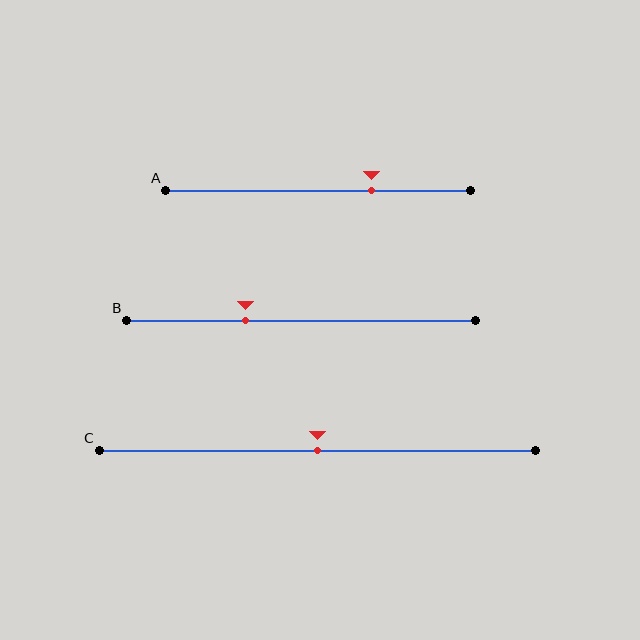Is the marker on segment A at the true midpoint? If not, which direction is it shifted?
No, the marker on segment A is shifted to the right by about 18% of the segment length.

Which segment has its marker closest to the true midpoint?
Segment C has its marker closest to the true midpoint.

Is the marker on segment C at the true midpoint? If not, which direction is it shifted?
Yes, the marker on segment C is at the true midpoint.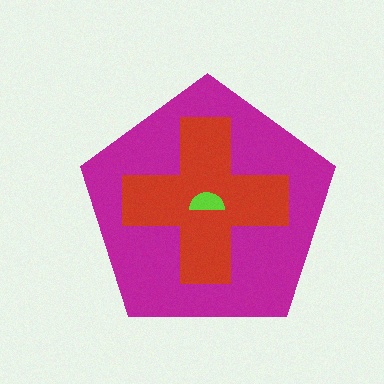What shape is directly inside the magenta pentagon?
The red cross.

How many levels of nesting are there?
3.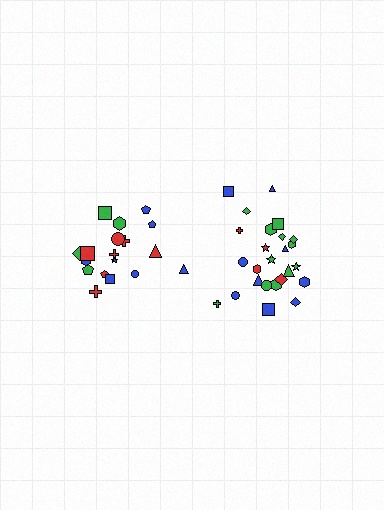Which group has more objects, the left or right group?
The right group.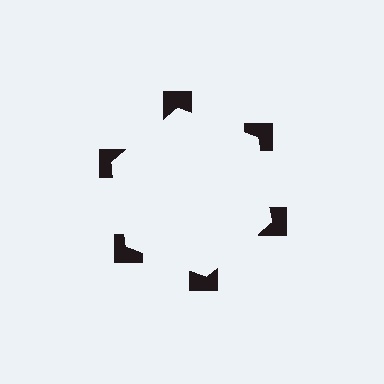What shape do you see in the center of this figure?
An illusory hexagon — its edges are inferred from the aligned wedge cuts in the notched squares, not physically drawn.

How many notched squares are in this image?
There are 6 — one at each vertex of the illusory hexagon.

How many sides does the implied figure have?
6 sides.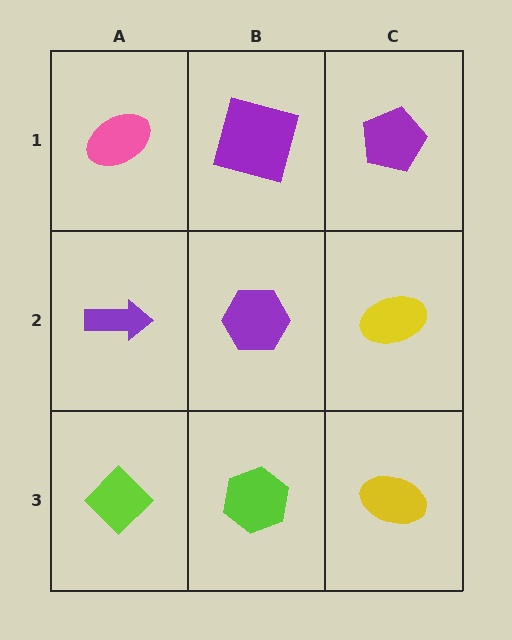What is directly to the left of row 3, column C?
A lime hexagon.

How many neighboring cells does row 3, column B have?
3.